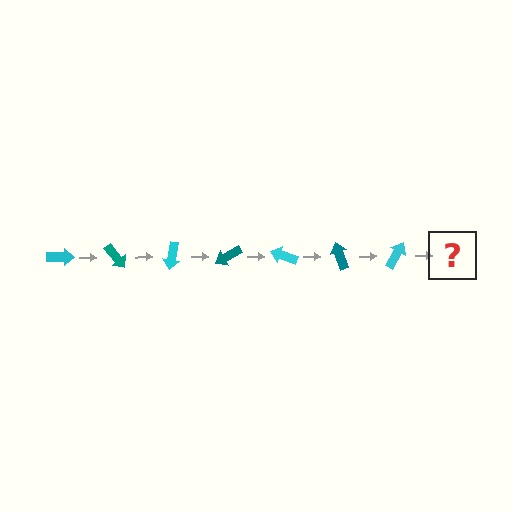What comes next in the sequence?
The next element should be a teal arrow, rotated 350 degrees from the start.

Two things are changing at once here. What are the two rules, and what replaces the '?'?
The two rules are that it rotates 50 degrees each step and the color cycles through cyan and teal. The '?' should be a teal arrow, rotated 350 degrees from the start.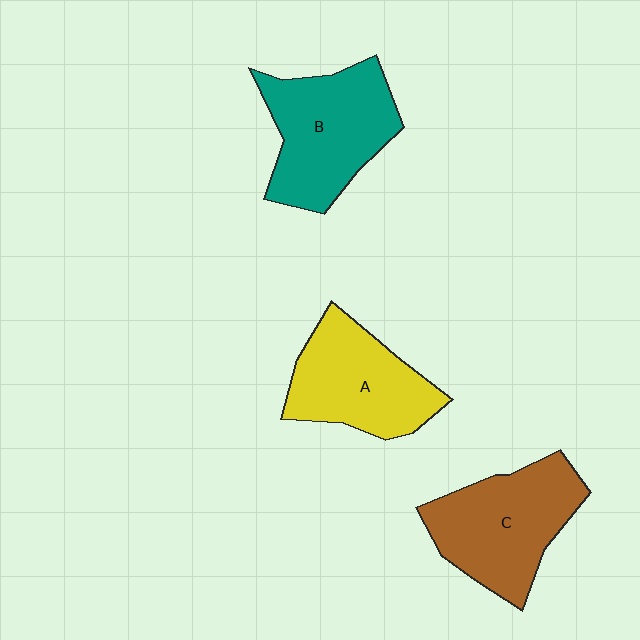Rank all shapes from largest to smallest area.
From largest to smallest: B (teal), C (brown), A (yellow).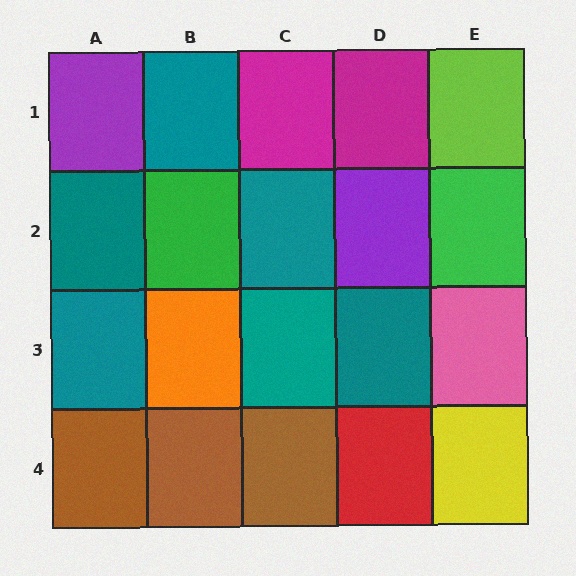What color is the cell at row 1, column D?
Magenta.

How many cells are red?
1 cell is red.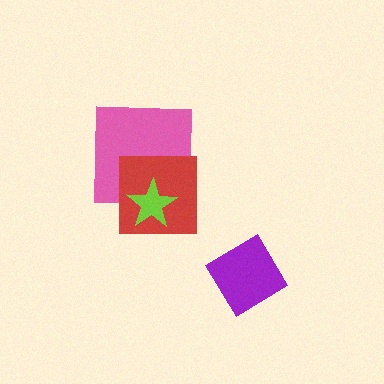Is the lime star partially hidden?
No, no other shape covers it.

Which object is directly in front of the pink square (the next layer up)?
The red square is directly in front of the pink square.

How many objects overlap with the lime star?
2 objects overlap with the lime star.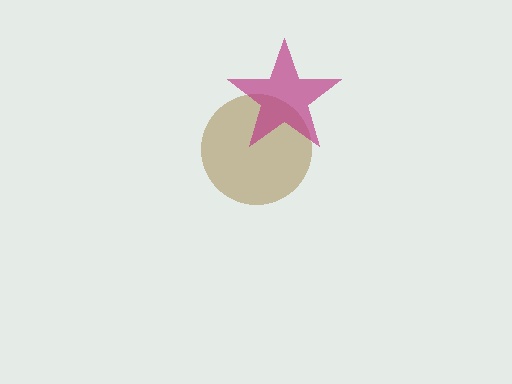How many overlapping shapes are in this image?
There are 2 overlapping shapes in the image.